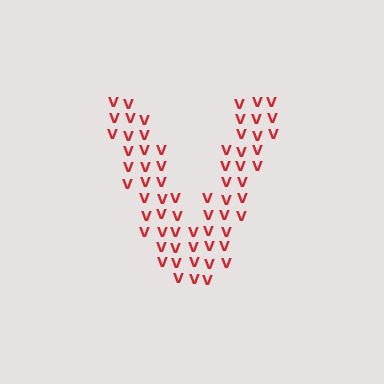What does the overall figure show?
The overall figure shows the letter V.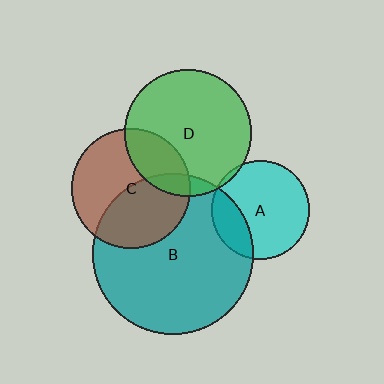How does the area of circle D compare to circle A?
Approximately 1.7 times.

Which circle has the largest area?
Circle B (teal).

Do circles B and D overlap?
Yes.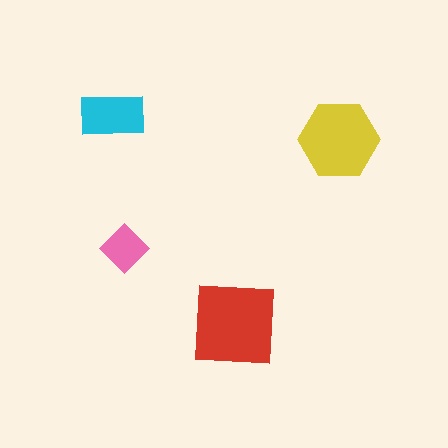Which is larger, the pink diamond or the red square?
The red square.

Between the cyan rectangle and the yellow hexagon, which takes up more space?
The yellow hexagon.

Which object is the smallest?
The pink diamond.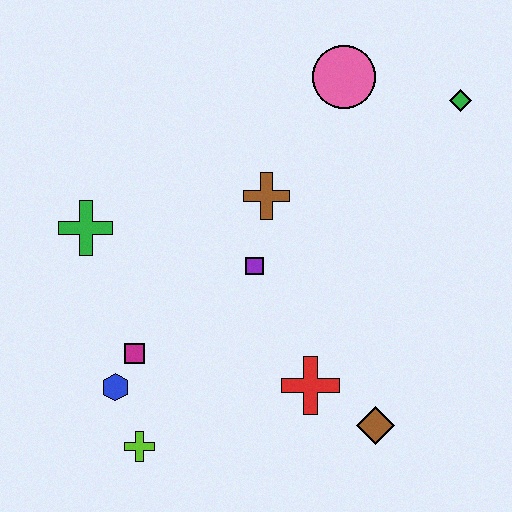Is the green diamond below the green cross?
No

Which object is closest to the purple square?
The brown cross is closest to the purple square.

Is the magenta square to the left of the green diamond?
Yes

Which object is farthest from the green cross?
The green diamond is farthest from the green cross.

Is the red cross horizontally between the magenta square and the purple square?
No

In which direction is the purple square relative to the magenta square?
The purple square is to the right of the magenta square.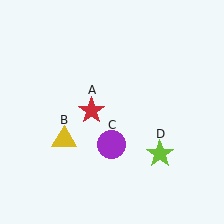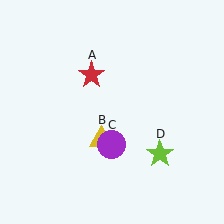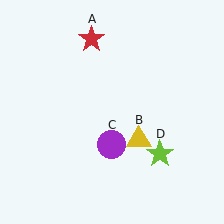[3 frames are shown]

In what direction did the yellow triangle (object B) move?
The yellow triangle (object B) moved right.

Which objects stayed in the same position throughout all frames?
Purple circle (object C) and lime star (object D) remained stationary.